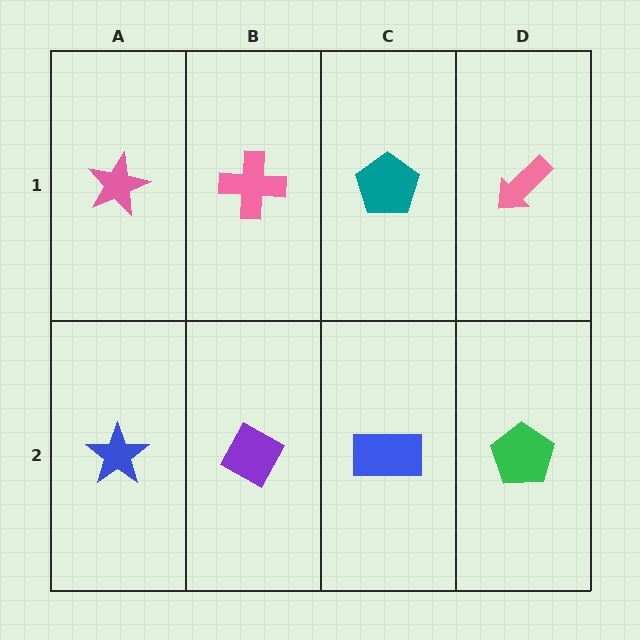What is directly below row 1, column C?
A blue rectangle.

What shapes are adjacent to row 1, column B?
A purple diamond (row 2, column B), a pink star (row 1, column A), a teal pentagon (row 1, column C).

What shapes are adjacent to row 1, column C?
A blue rectangle (row 2, column C), a pink cross (row 1, column B), a pink arrow (row 1, column D).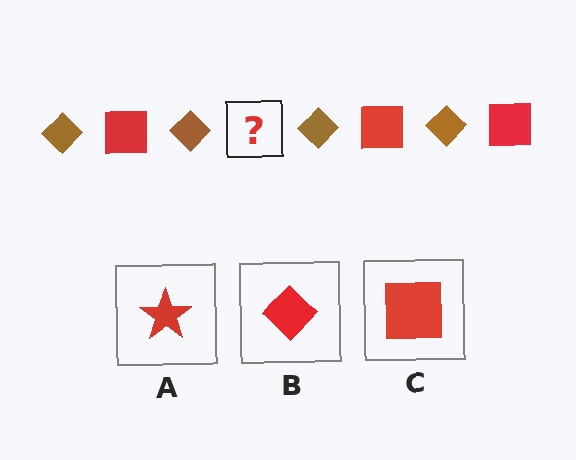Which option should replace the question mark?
Option C.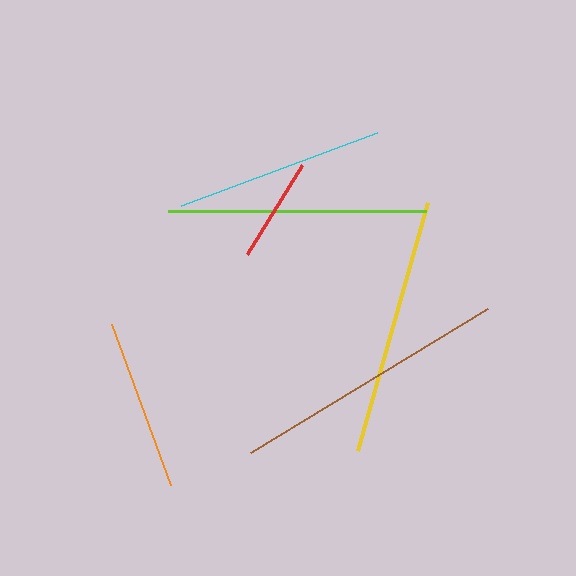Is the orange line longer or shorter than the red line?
The orange line is longer than the red line.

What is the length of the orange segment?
The orange segment is approximately 171 pixels long.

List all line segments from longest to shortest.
From longest to shortest: brown, lime, yellow, cyan, orange, red.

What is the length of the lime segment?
The lime segment is approximately 259 pixels long.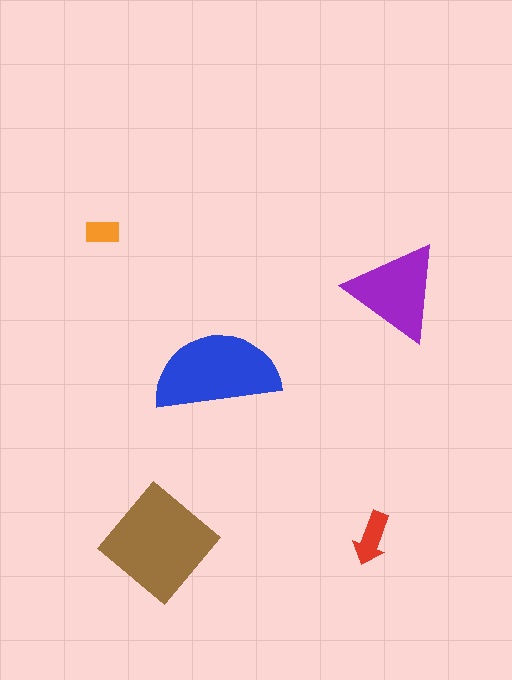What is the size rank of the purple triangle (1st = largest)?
3rd.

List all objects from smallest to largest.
The orange rectangle, the red arrow, the purple triangle, the blue semicircle, the brown diamond.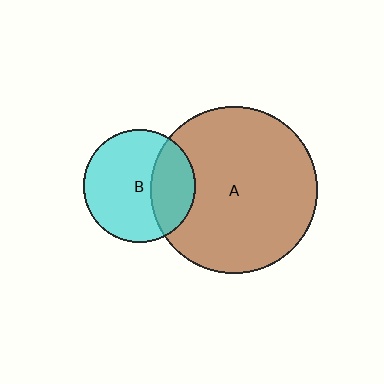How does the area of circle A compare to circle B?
Approximately 2.2 times.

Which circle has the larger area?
Circle A (brown).